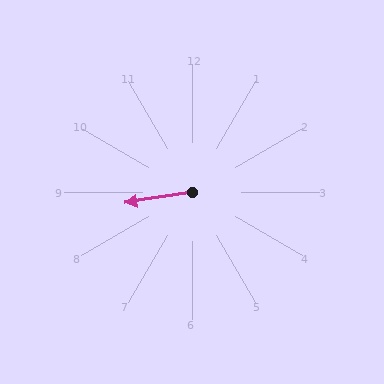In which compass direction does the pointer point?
West.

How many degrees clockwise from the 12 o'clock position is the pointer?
Approximately 261 degrees.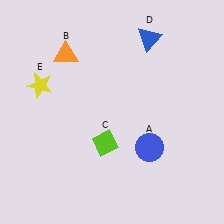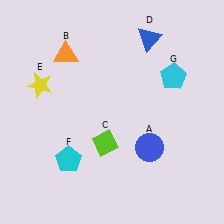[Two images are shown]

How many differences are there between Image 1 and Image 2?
There are 2 differences between the two images.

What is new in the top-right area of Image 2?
A cyan pentagon (G) was added in the top-right area of Image 2.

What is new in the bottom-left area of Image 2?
A cyan pentagon (F) was added in the bottom-left area of Image 2.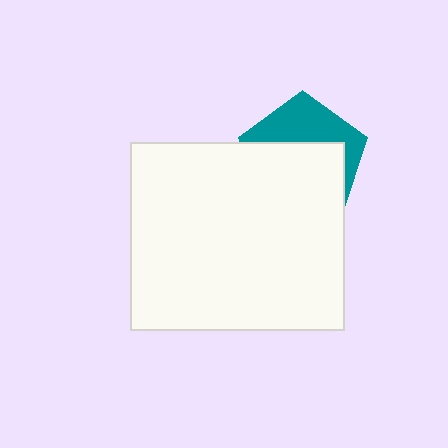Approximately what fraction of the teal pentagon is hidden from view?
Roughly 61% of the teal pentagon is hidden behind the white rectangle.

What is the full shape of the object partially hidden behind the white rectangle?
The partially hidden object is a teal pentagon.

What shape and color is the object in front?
The object in front is a white rectangle.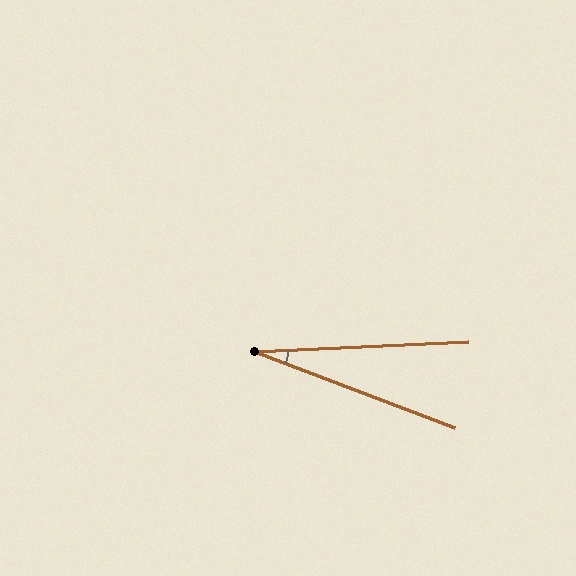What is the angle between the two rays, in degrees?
Approximately 24 degrees.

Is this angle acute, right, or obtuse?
It is acute.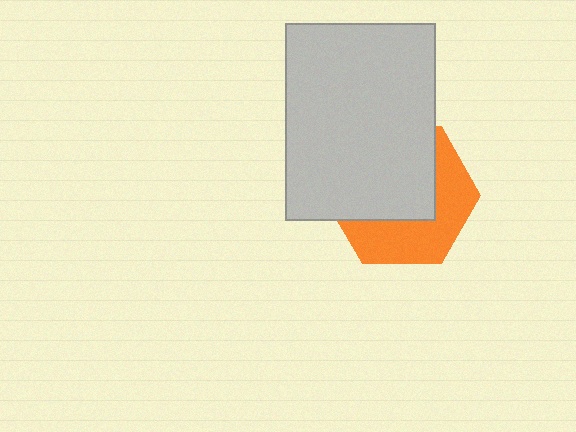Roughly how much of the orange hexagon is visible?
A small part of it is visible (roughly 44%).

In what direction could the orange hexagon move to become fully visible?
The orange hexagon could move down. That would shift it out from behind the light gray rectangle entirely.